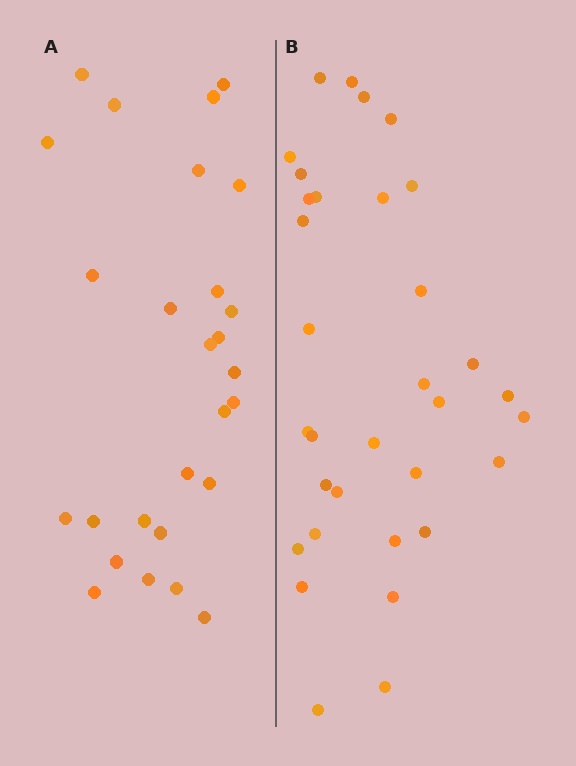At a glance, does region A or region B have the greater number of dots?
Region B (the right region) has more dots.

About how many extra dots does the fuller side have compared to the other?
Region B has about 6 more dots than region A.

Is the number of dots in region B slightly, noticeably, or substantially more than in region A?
Region B has only slightly more — the two regions are fairly close. The ratio is roughly 1.2 to 1.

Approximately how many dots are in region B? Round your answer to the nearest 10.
About 30 dots. (The exact count is 33, which rounds to 30.)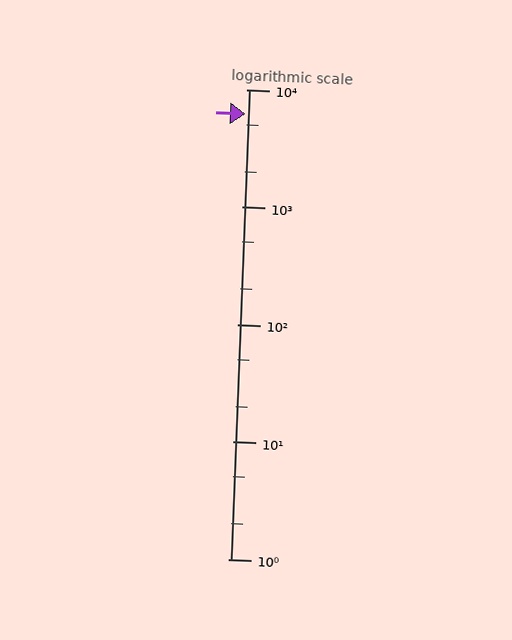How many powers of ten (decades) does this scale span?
The scale spans 4 decades, from 1 to 10000.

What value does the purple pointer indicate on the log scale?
The pointer indicates approximately 6200.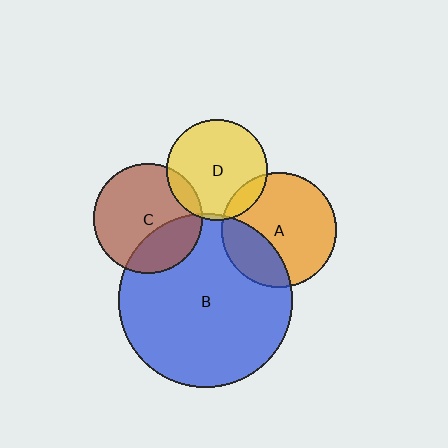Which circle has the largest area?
Circle B (blue).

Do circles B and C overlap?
Yes.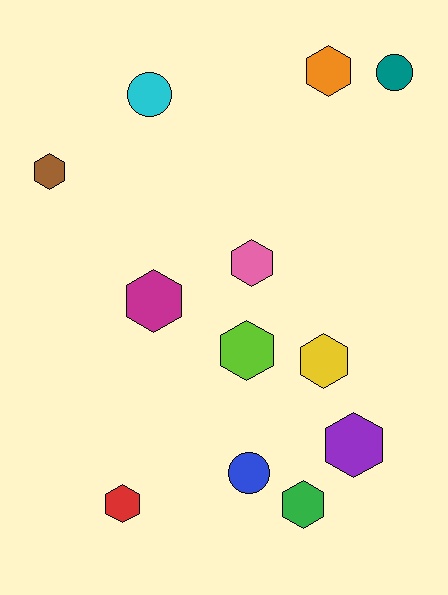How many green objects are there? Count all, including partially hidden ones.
There is 1 green object.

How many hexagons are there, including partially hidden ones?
There are 9 hexagons.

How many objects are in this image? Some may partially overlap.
There are 12 objects.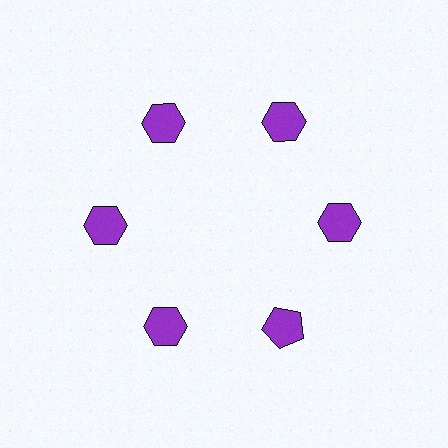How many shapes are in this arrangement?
There are 6 shapes arranged in a ring pattern.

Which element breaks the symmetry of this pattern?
The purple pentagon at roughly the 5 o'clock position breaks the symmetry. All other shapes are purple hexagons.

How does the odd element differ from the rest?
It has a different shape: pentagon instead of hexagon.